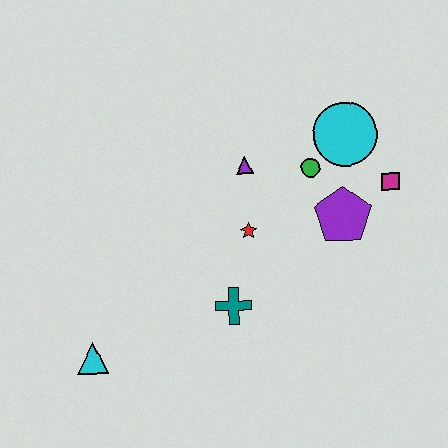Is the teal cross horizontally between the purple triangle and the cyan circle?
No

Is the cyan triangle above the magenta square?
No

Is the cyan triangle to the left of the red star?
Yes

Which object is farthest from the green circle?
The cyan triangle is farthest from the green circle.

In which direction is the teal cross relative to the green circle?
The teal cross is below the green circle.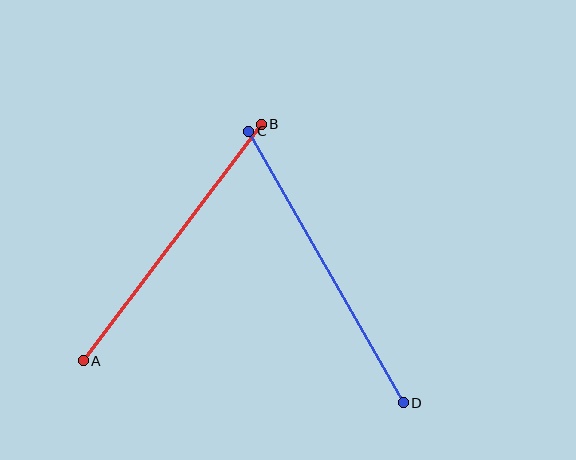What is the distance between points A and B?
The distance is approximately 296 pixels.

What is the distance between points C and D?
The distance is approximately 312 pixels.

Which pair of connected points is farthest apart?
Points C and D are farthest apart.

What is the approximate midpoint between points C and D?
The midpoint is at approximately (326, 267) pixels.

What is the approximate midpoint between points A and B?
The midpoint is at approximately (172, 243) pixels.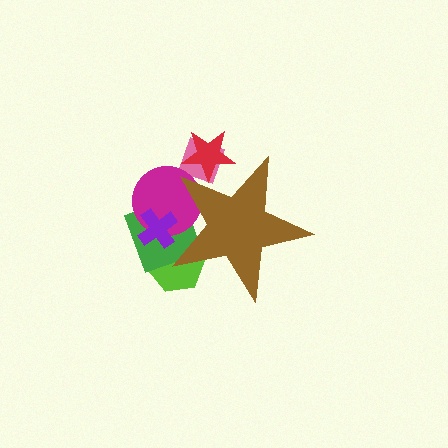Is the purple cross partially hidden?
Yes, the purple cross is partially hidden behind the brown star.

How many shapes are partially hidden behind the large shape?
6 shapes are partially hidden.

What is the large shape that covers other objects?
A brown star.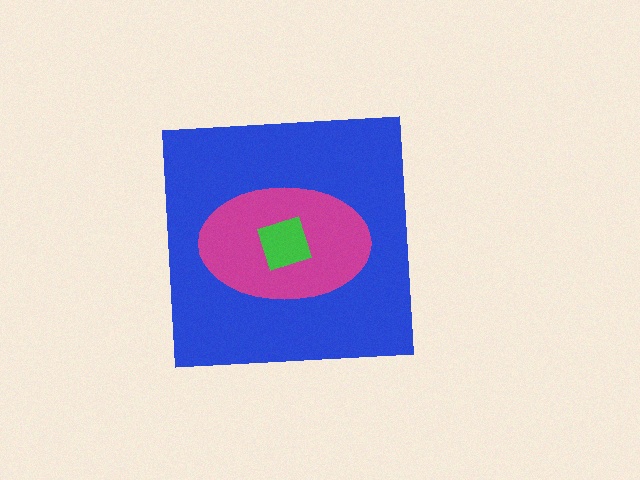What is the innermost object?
The green square.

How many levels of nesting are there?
3.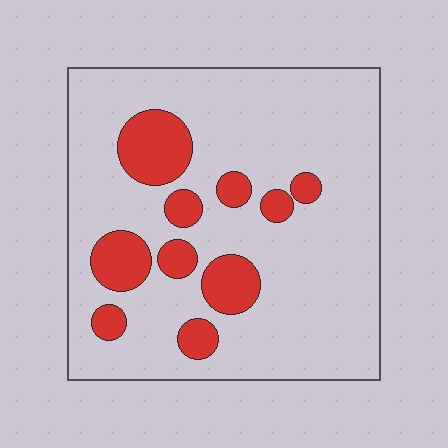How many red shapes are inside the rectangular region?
10.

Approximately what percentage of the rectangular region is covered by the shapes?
Approximately 20%.